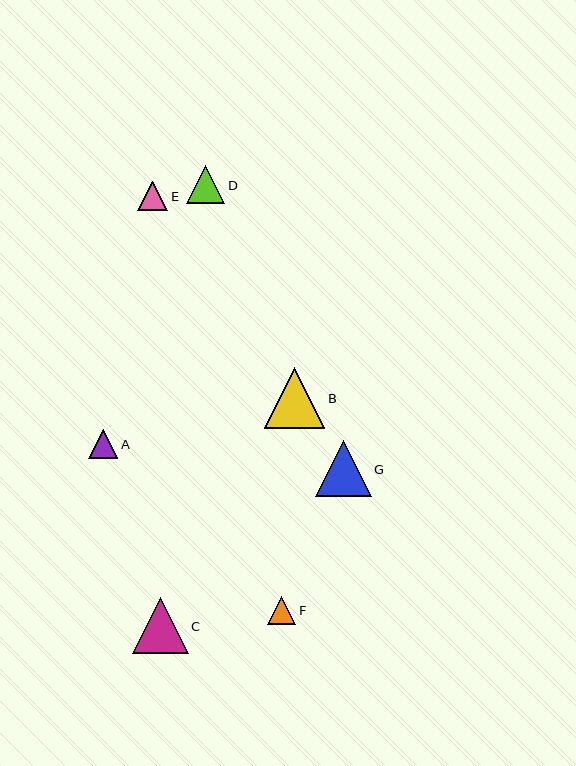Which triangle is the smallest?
Triangle F is the smallest with a size of approximately 28 pixels.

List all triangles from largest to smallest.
From largest to smallest: B, G, C, D, E, A, F.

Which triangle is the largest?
Triangle B is the largest with a size of approximately 60 pixels.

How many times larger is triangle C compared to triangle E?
Triangle C is approximately 1.9 times the size of triangle E.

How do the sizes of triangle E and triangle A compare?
Triangle E and triangle A are approximately the same size.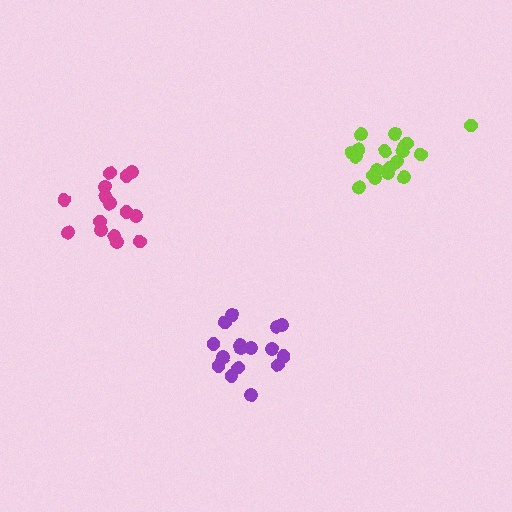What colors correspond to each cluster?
The clusters are colored: lime, purple, magenta.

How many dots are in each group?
Group 1: 19 dots, Group 2: 16 dots, Group 3: 15 dots (50 total).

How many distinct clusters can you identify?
There are 3 distinct clusters.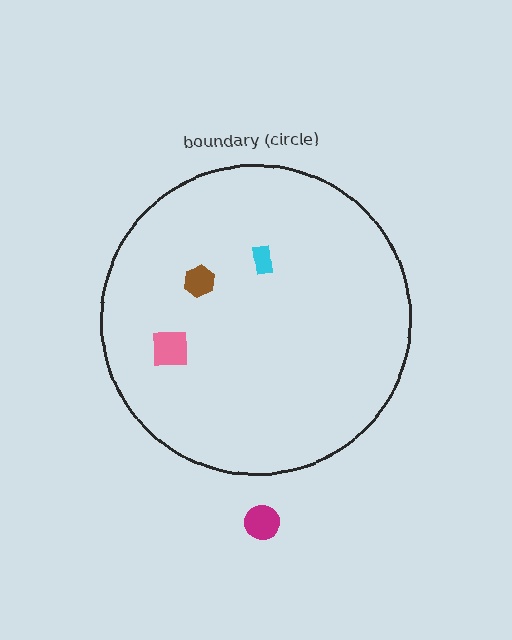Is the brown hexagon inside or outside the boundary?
Inside.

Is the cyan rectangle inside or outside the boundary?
Inside.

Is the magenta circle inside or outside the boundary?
Outside.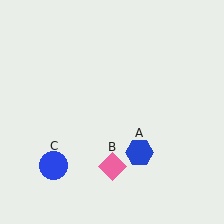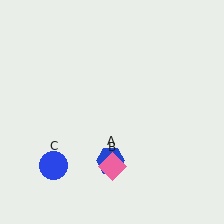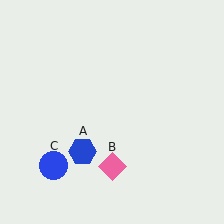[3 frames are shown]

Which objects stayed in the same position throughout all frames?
Pink diamond (object B) and blue circle (object C) remained stationary.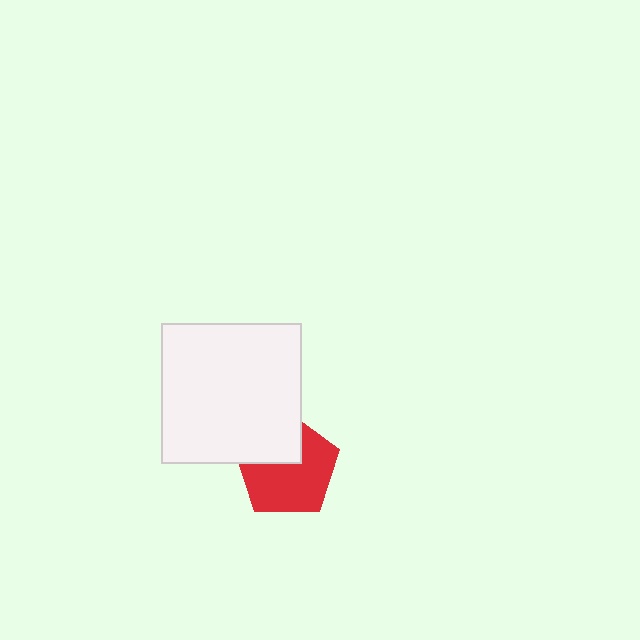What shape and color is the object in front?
The object in front is a white square.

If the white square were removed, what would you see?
You would see the complete red pentagon.